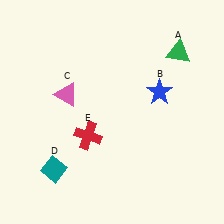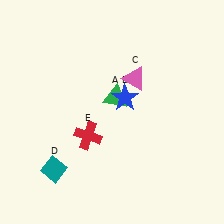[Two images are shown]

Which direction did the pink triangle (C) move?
The pink triangle (C) moved right.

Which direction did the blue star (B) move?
The blue star (B) moved left.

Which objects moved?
The objects that moved are: the green triangle (A), the blue star (B), the pink triangle (C).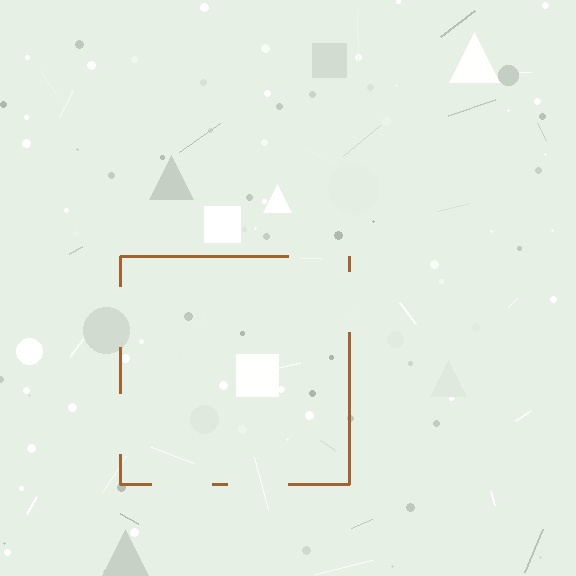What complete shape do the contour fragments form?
The contour fragments form a square.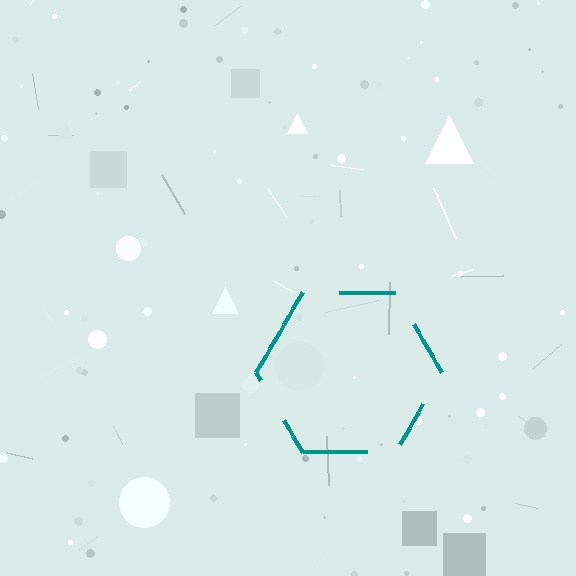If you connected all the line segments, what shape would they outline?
They would outline a hexagon.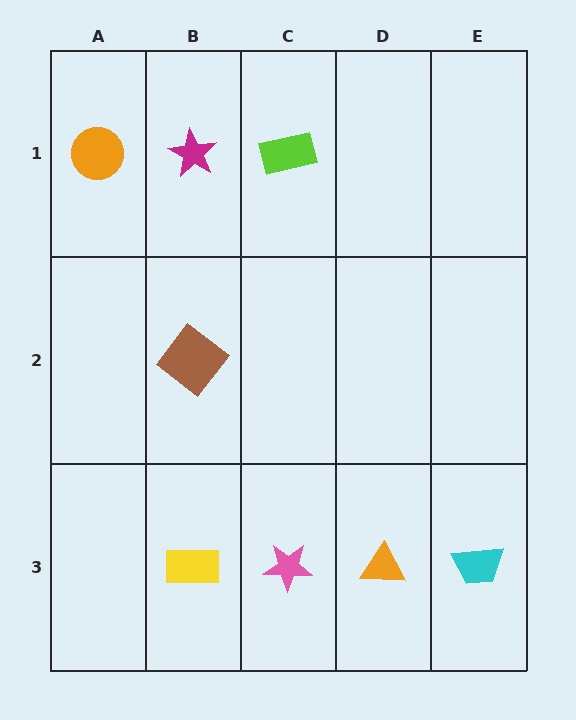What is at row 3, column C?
A pink star.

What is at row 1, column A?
An orange circle.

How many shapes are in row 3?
4 shapes.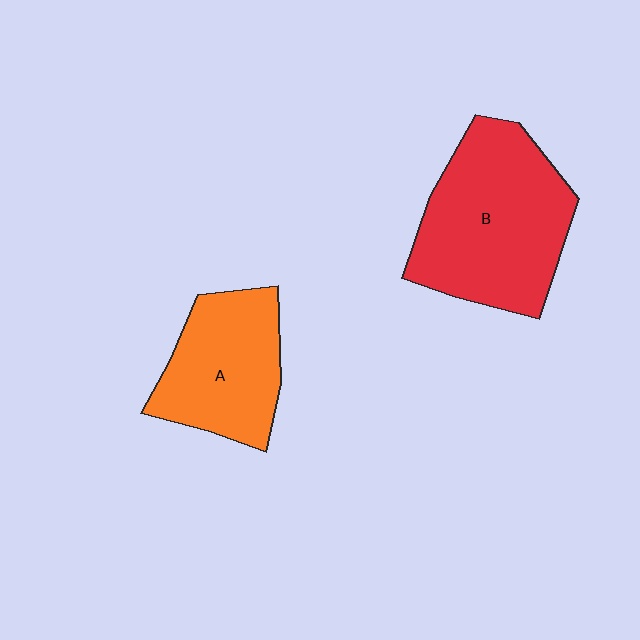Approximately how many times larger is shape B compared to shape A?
Approximately 1.5 times.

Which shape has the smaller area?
Shape A (orange).